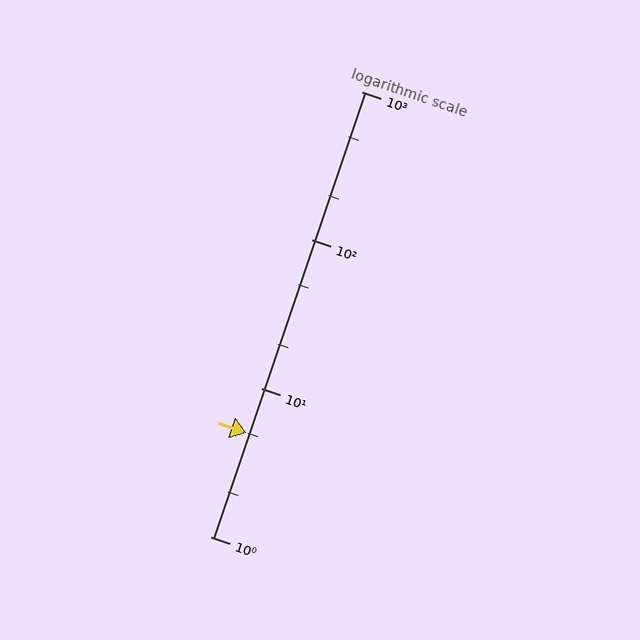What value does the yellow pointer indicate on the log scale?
The pointer indicates approximately 5.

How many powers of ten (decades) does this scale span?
The scale spans 3 decades, from 1 to 1000.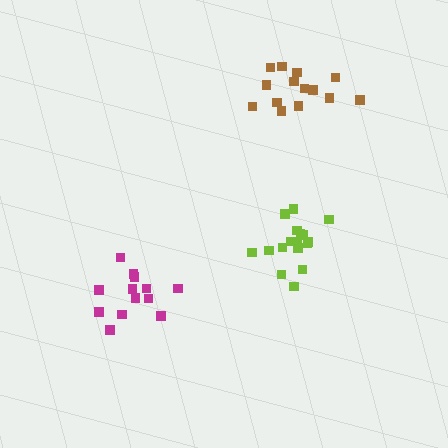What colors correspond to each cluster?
The clusters are colored: lime, magenta, brown.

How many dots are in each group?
Group 1: 17 dots, Group 2: 13 dots, Group 3: 14 dots (44 total).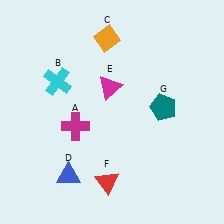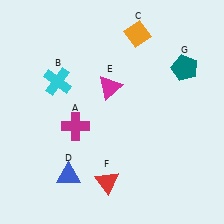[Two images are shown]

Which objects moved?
The objects that moved are: the orange diamond (C), the teal pentagon (G).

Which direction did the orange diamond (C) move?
The orange diamond (C) moved right.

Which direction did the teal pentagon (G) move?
The teal pentagon (G) moved up.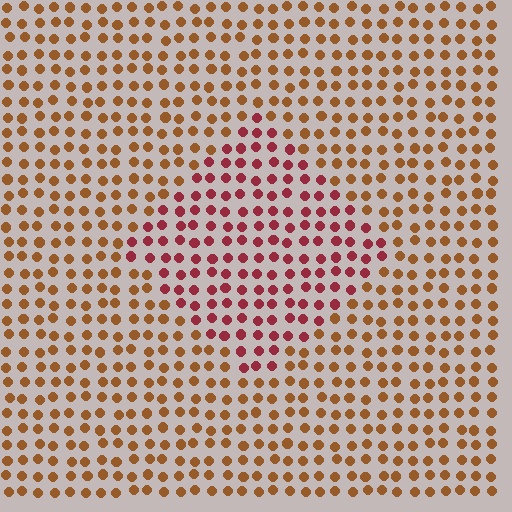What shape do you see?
I see a diamond.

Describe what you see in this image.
The image is filled with small brown elements in a uniform arrangement. A diamond-shaped region is visible where the elements are tinted to a slightly different hue, forming a subtle color boundary.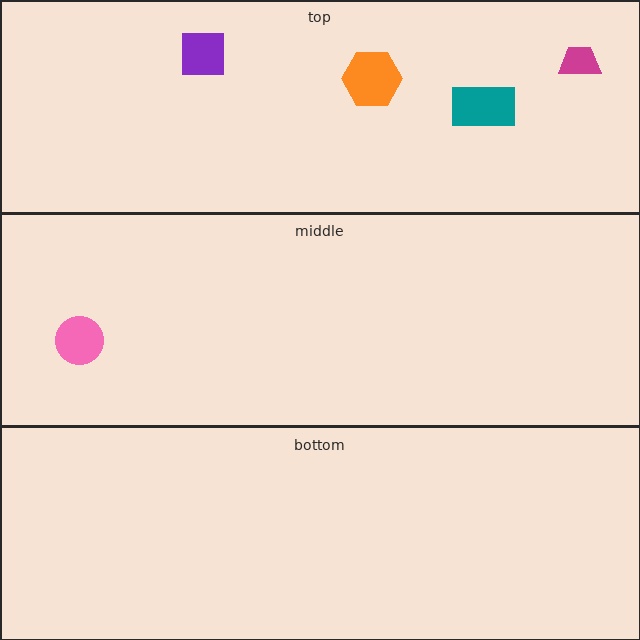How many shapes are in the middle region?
1.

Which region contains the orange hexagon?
The top region.